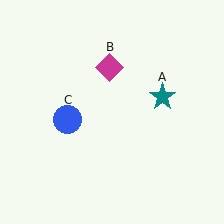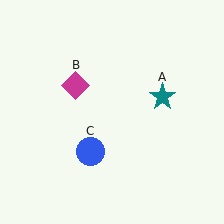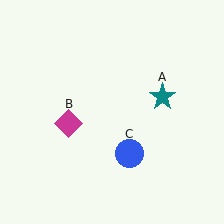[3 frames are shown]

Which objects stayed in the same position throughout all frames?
Teal star (object A) remained stationary.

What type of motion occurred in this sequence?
The magenta diamond (object B), blue circle (object C) rotated counterclockwise around the center of the scene.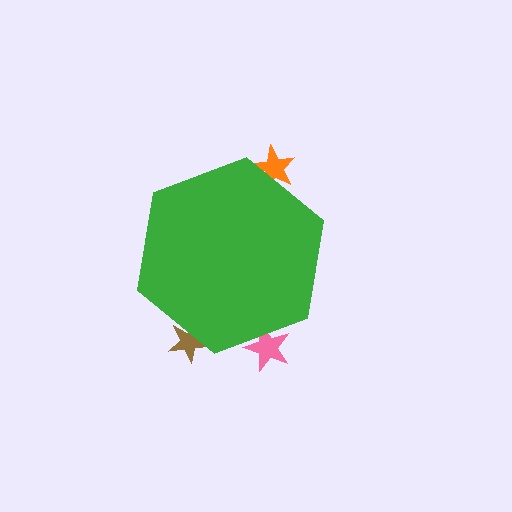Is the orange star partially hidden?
Yes, the orange star is partially hidden behind the green hexagon.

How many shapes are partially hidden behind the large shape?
3 shapes are partially hidden.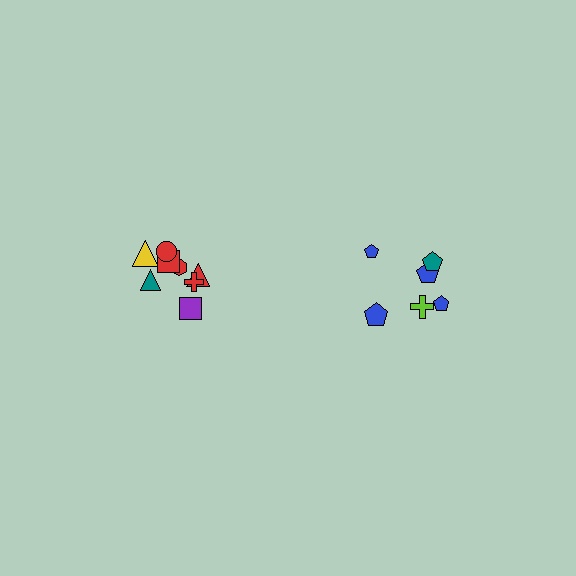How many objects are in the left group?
There are 8 objects.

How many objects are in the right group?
There are 6 objects.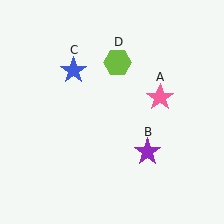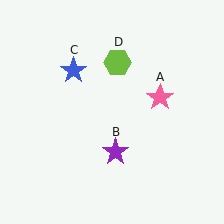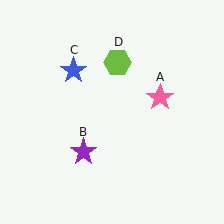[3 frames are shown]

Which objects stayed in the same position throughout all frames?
Pink star (object A) and blue star (object C) and lime hexagon (object D) remained stationary.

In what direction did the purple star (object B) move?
The purple star (object B) moved left.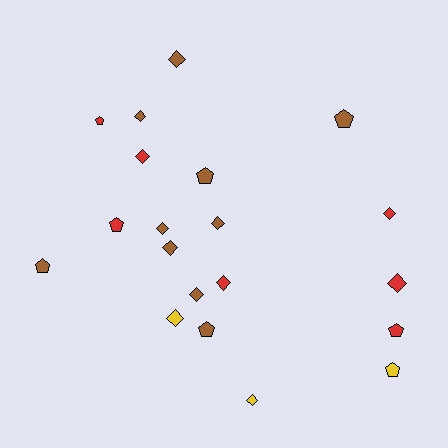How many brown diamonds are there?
There are 6 brown diamonds.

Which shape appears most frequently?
Diamond, with 12 objects.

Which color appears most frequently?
Brown, with 10 objects.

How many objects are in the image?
There are 20 objects.